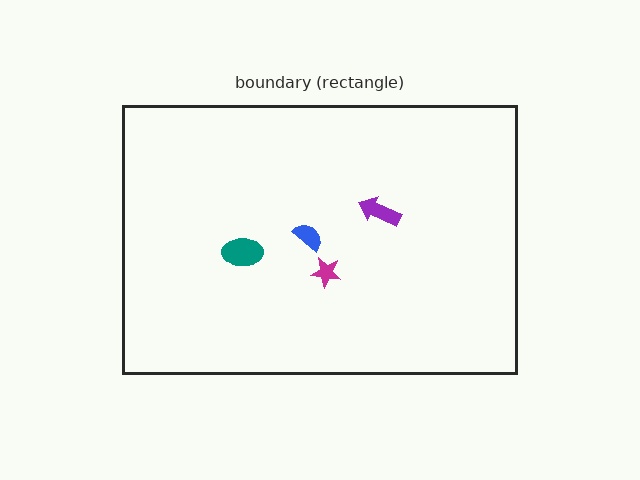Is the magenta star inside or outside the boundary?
Inside.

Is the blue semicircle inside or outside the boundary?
Inside.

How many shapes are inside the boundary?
4 inside, 0 outside.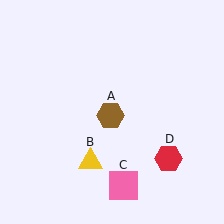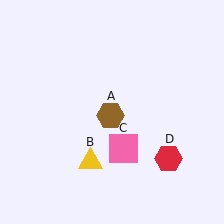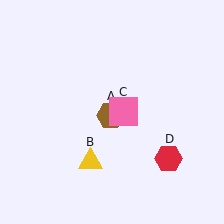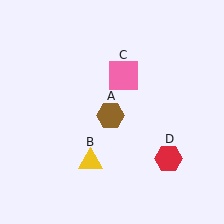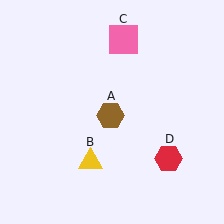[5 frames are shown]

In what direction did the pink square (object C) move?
The pink square (object C) moved up.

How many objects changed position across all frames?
1 object changed position: pink square (object C).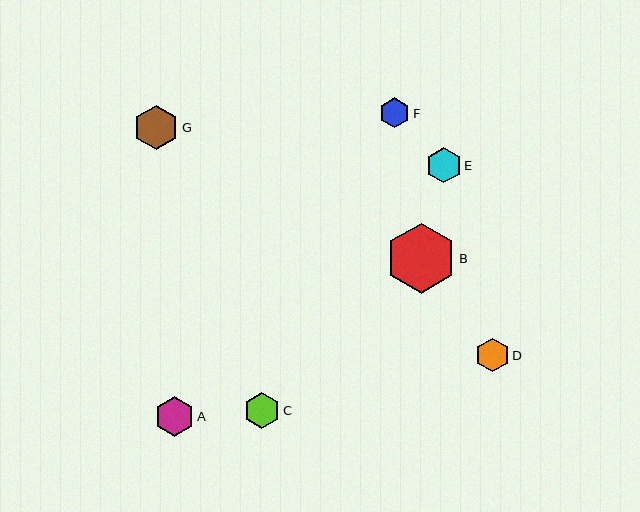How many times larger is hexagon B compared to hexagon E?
Hexagon B is approximately 2.0 times the size of hexagon E.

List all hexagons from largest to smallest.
From largest to smallest: B, G, A, C, E, D, F.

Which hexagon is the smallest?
Hexagon F is the smallest with a size of approximately 30 pixels.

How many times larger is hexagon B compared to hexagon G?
Hexagon B is approximately 1.6 times the size of hexagon G.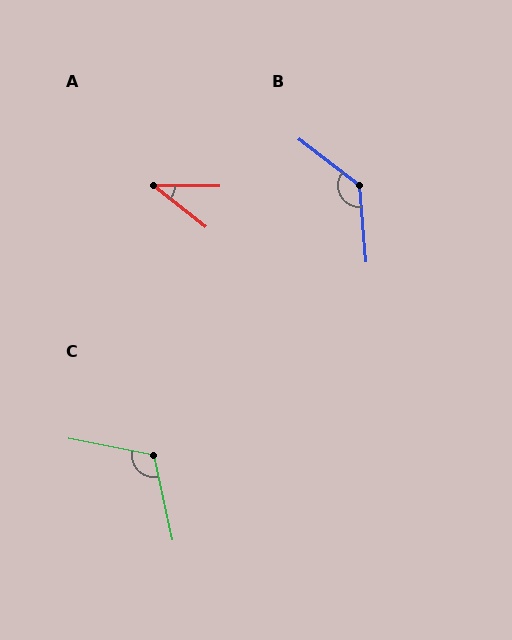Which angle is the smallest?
A, at approximately 38 degrees.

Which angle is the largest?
B, at approximately 132 degrees.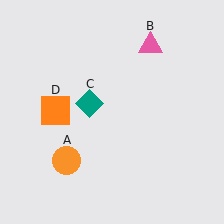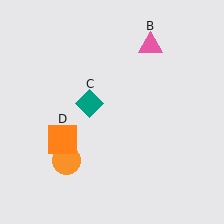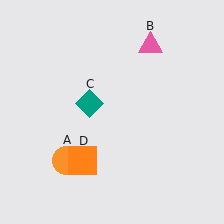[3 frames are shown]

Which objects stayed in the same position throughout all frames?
Orange circle (object A) and pink triangle (object B) and teal diamond (object C) remained stationary.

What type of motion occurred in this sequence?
The orange square (object D) rotated counterclockwise around the center of the scene.